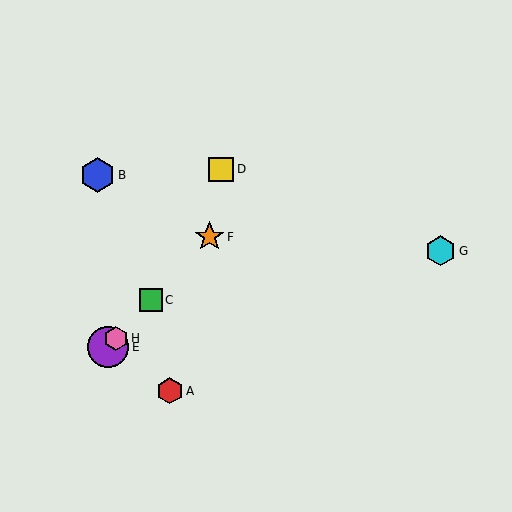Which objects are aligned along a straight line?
Objects C, E, F, H are aligned along a straight line.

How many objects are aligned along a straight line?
4 objects (C, E, F, H) are aligned along a straight line.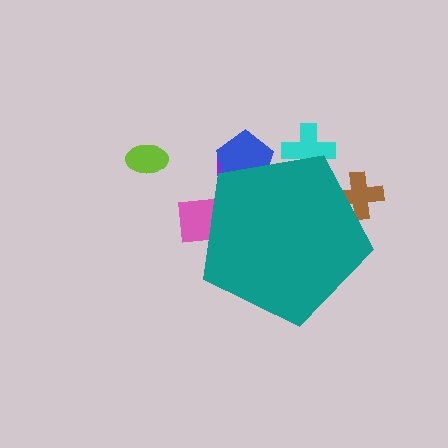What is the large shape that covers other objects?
A teal pentagon.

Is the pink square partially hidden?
Yes, the pink square is partially hidden behind the teal pentagon.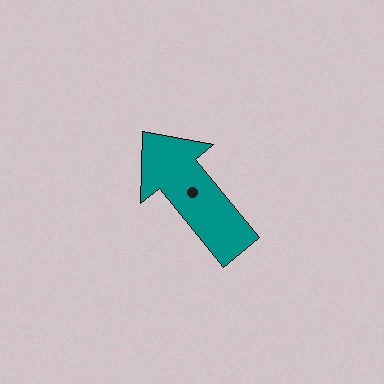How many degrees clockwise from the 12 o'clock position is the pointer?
Approximately 320 degrees.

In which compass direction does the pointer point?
Northwest.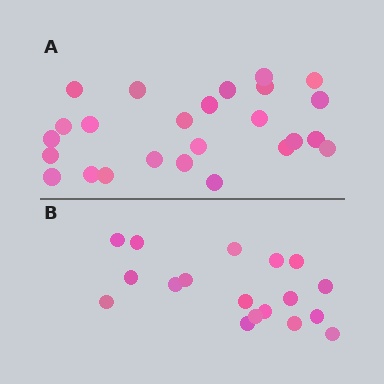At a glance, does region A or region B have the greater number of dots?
Region A (the top region) has more dots.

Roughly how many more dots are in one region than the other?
Region A has roughly 8 or so more dots than region B.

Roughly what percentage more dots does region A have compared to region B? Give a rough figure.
About 40% more.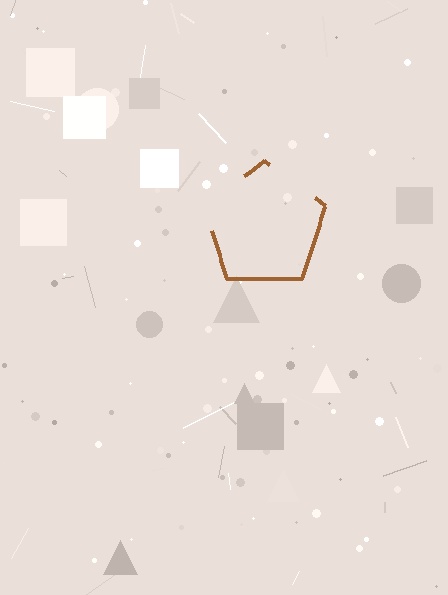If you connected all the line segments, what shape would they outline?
They would outline a pentagon.